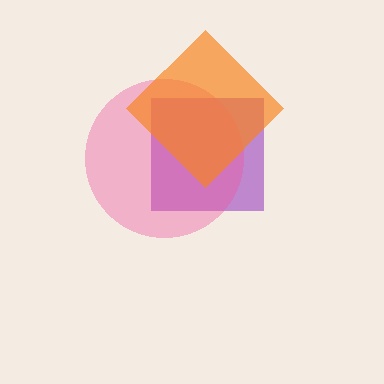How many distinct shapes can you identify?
There are 3 distinct shapes: a purple square, a pink circle, an orange diamond.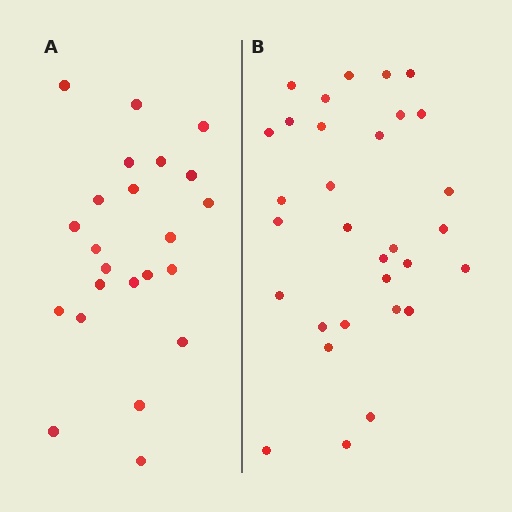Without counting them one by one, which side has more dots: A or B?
Region B (the right region) has more dots.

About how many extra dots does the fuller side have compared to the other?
Region B has roughly 8 or so more dots than region A.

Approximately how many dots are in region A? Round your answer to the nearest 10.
About 20 dots. (The exact count is 23, which rounds to 20.)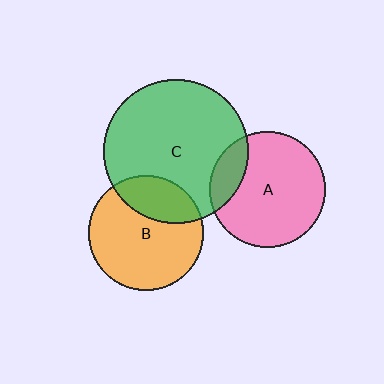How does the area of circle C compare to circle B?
Approximately 1.6 times.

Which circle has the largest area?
Circle C (green).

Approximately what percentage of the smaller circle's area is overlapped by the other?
Approximately 15%.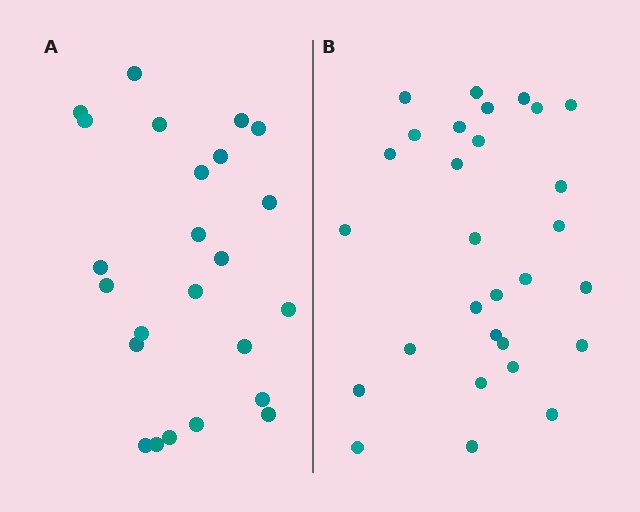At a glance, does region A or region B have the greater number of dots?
Region B (the right region) has more dots.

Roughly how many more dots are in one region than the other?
Region B has about 5 more dots than region A.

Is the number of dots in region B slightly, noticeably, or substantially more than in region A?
Region B has only slightly more — the two regions are fairly close. The ratio is roughly 1.2 to 1.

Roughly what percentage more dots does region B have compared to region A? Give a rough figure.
About 20% more.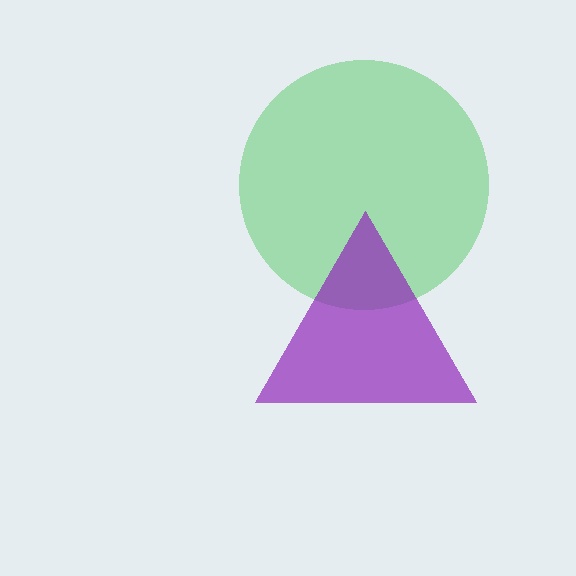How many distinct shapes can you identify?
There are 2 distinct shapes: a green circle, a purple triangle.